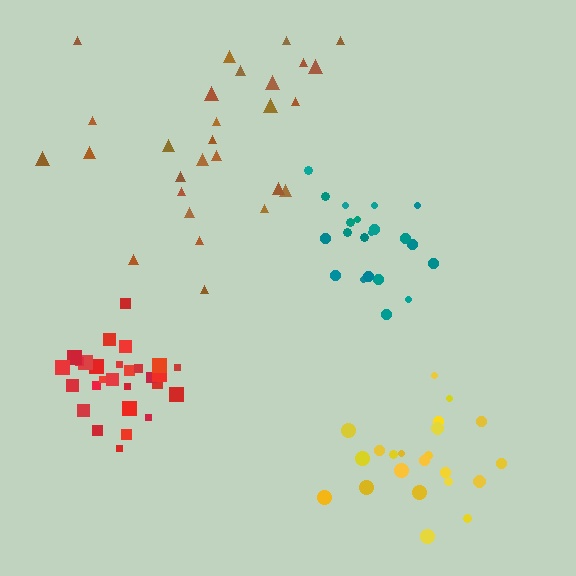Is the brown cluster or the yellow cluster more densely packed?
Yellow.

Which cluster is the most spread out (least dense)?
Brown.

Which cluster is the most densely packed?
Red.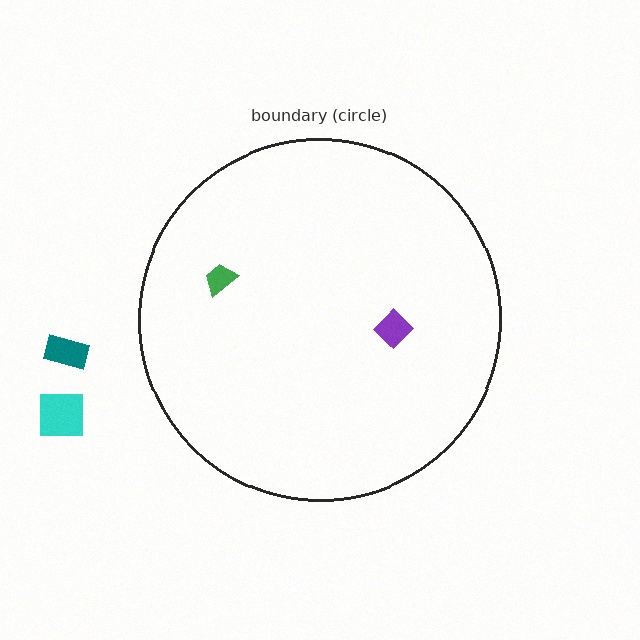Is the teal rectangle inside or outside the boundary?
Outside.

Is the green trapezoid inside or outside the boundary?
Inside.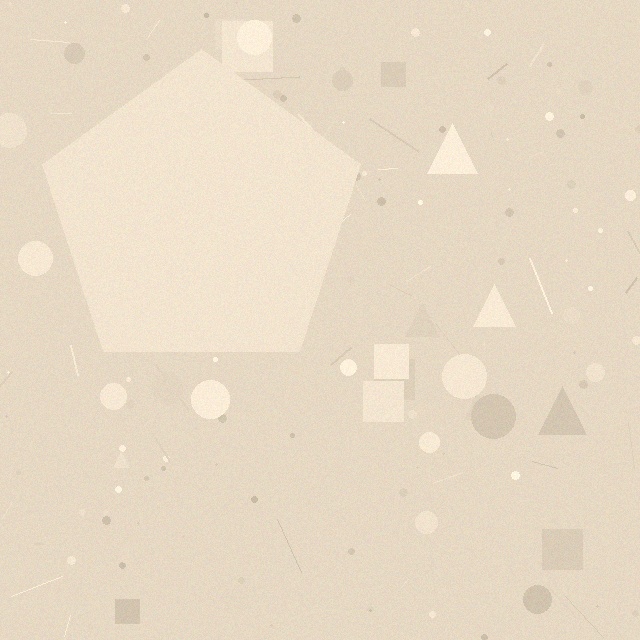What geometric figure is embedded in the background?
A pentagon is embedded in the background.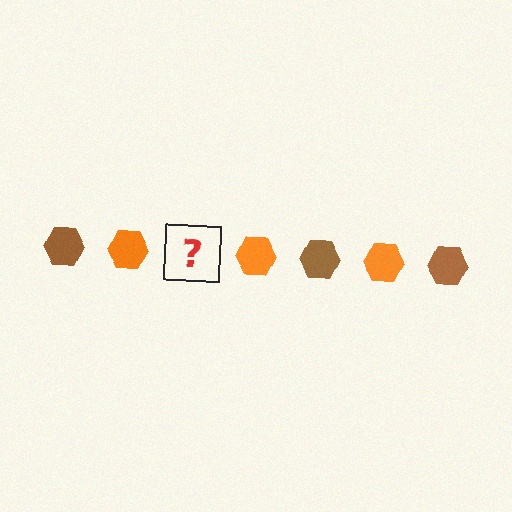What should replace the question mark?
The question mark should be replaced with a brown hexagon.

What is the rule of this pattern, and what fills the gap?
The rule is that the pattern cycles through brown, orange hexagons. The gap should be filled with a brown hexagon.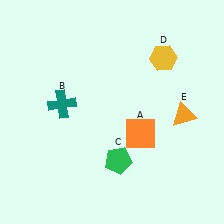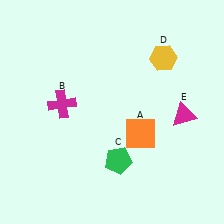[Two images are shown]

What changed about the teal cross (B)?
In Image 1, B is teal. In Image 2, it changed to magenta.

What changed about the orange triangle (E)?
In Image 1, E is orange. In Image 2, it changed to magenta.